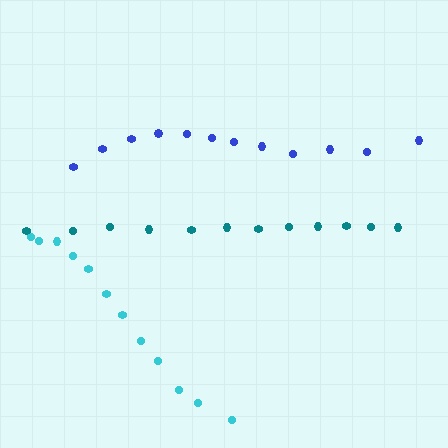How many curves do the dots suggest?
There are 3 distinct paths.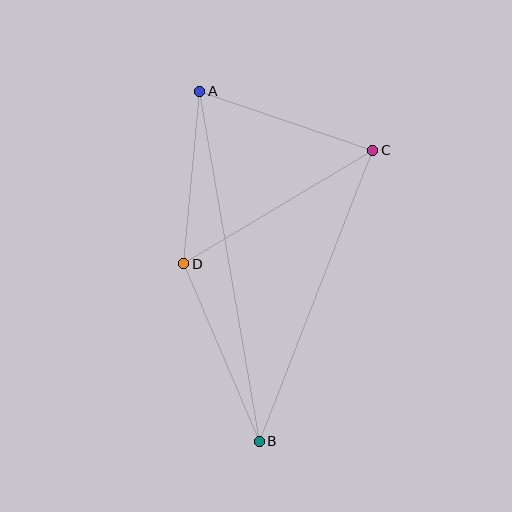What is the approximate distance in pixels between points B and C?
The distance between B and C is approximately 312 pixels.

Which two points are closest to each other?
Points A and D are closest to each other.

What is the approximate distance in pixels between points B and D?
The distance between B and D is approximately 193 pixels.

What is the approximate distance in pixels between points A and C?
The distance between A and C is approximately 183 pixels.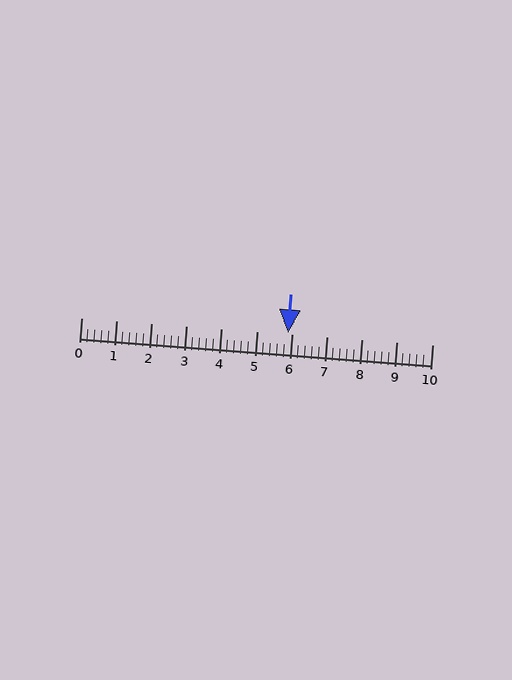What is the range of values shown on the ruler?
The ruler shows values from 0 to 10.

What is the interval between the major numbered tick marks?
The major tick marks are spaced 1 units apart.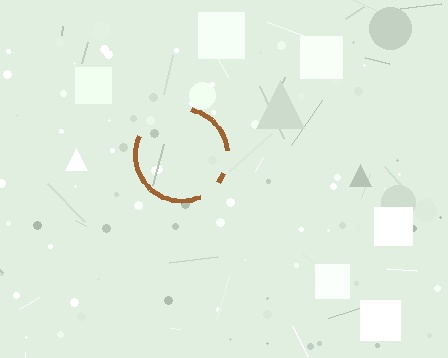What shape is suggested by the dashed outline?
The dashed outline suggests a circle.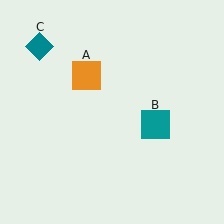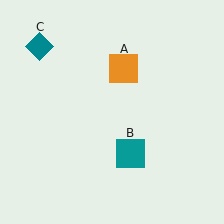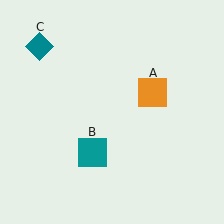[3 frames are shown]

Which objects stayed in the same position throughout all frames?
Teal diamond (object C) remained stationary.